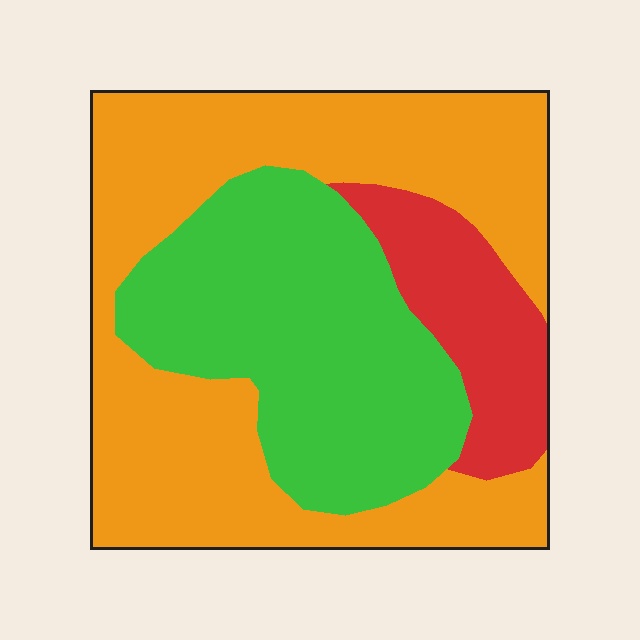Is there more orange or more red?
Orange.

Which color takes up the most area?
Orange, at roughly 50%.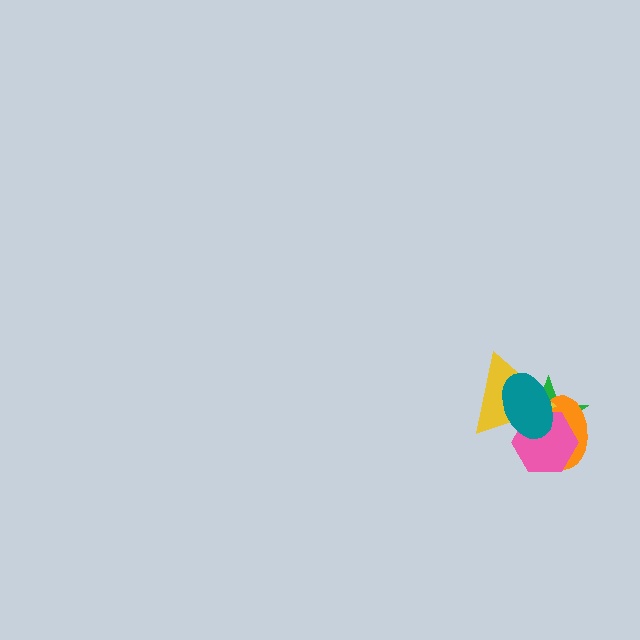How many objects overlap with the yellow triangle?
4 objects overlap with the yellow triangle.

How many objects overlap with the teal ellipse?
4 objects overlap with the teal ellipse.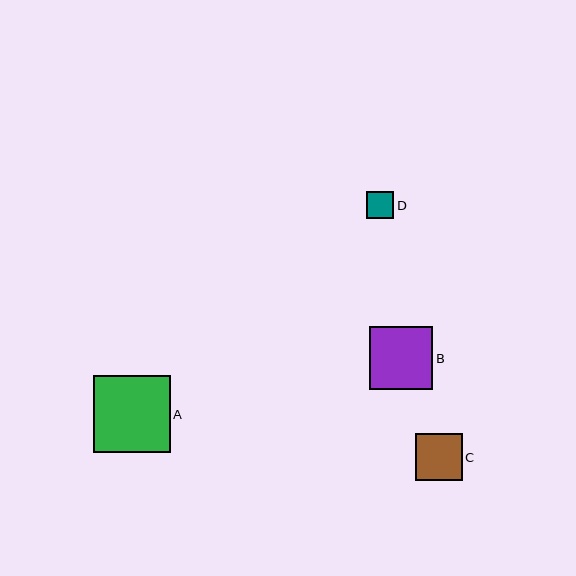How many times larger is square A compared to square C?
Square A is approximately 1.6 times the size of square C.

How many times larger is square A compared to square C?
Square A is approximately 1.6 times the size of square C.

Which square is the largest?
Square A is the largest with a size of approximately 76 pixels.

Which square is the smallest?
Square D is the smallest with a size of approximately 27 pixels.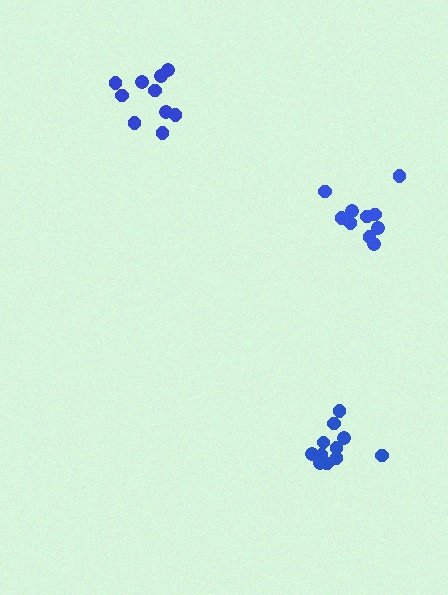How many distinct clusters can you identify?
There are 3 distinct clusters.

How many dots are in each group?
Group 1: 11 dots, Group 2: 10 dots, Group 3: 10 dots (31 total).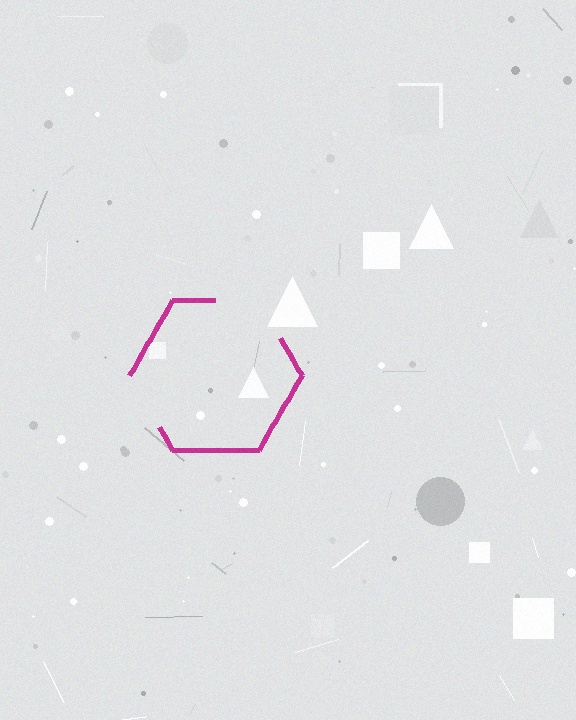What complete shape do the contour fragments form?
The contour fragments form a hexagon.